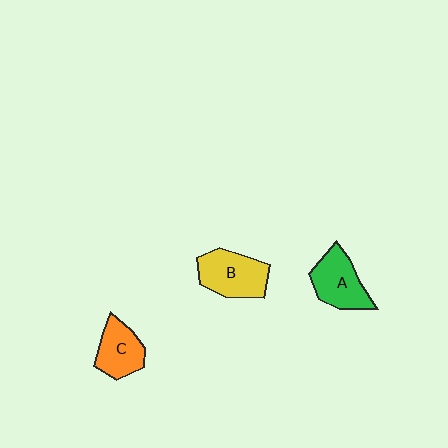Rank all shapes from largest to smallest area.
From largest to smallest: B (yellow), A (green), C (orange).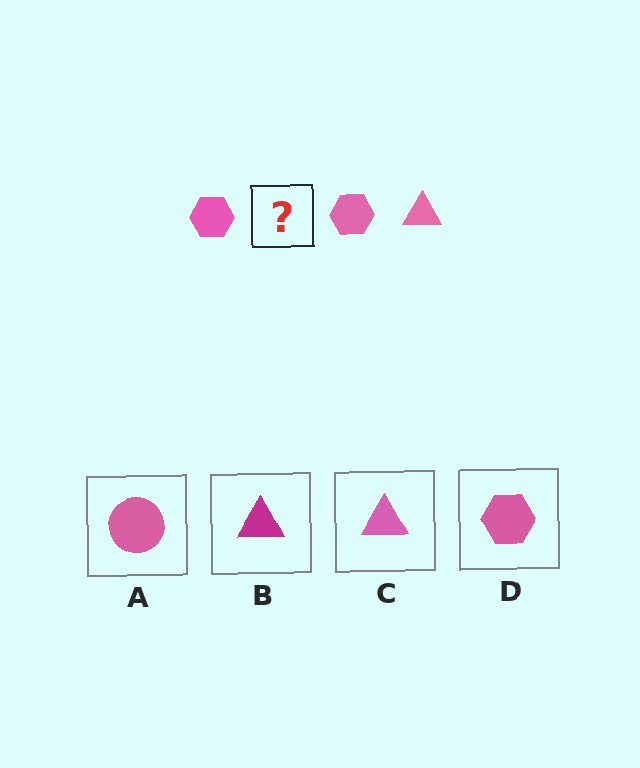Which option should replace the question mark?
Option C.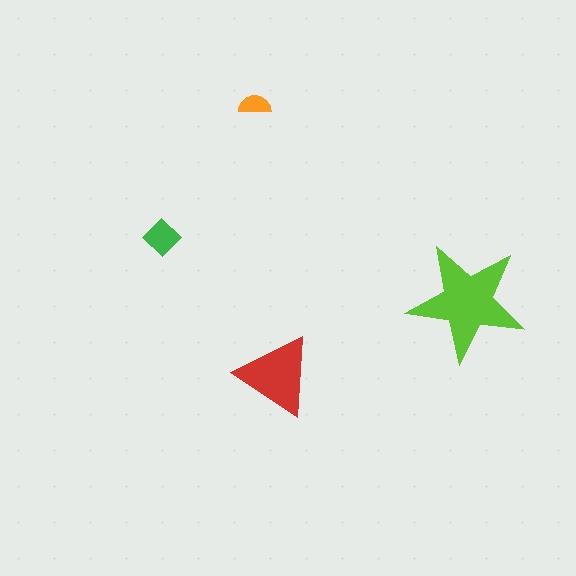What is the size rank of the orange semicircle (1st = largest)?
4th.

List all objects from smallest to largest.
The orange semicircle, the green diamond, the red triangle, the lime star.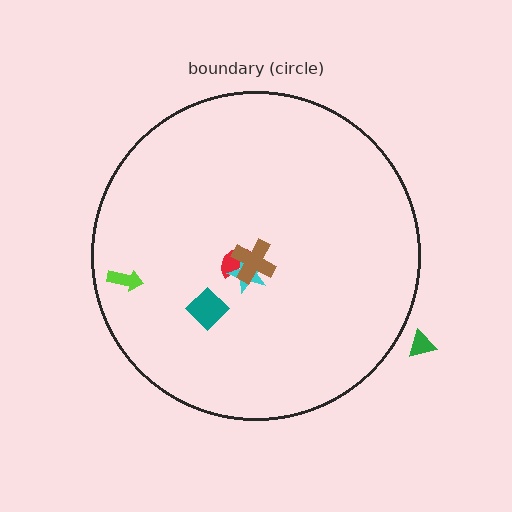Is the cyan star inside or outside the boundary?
Inside.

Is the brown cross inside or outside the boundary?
Inside.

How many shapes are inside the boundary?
5 inside, 1 outside.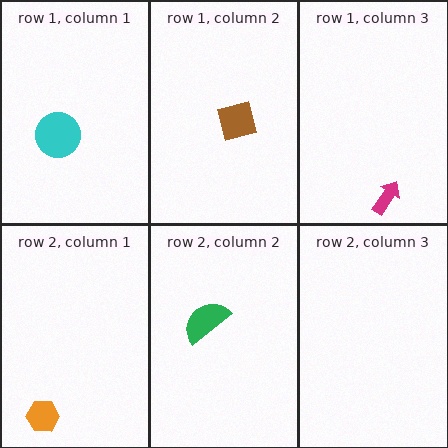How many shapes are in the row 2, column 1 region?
1.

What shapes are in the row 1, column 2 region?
The brown square.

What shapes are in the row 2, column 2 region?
The green semicircle.